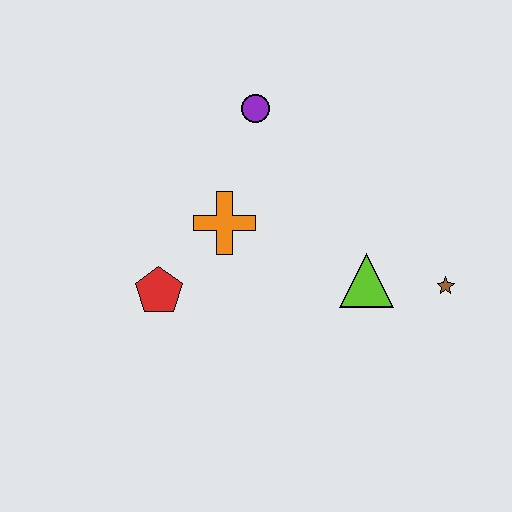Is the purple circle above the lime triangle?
Yes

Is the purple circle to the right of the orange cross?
Yes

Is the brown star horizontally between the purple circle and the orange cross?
No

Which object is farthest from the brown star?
The red pentagon is farthest from the brown star.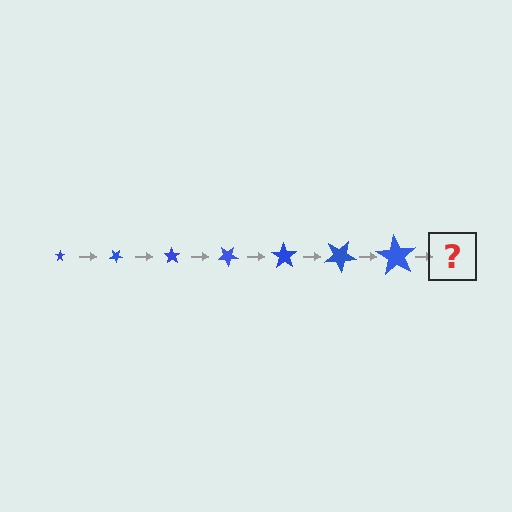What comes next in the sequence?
The next element should be a star, larger than the previous one and rotated 245 degrees from the start.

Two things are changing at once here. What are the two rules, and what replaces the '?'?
The two rules are that the star grows larger each step and it rotates 35 degrees each step. The '?' should be a star, larger than the previous one and rotated 245 degrees from the start.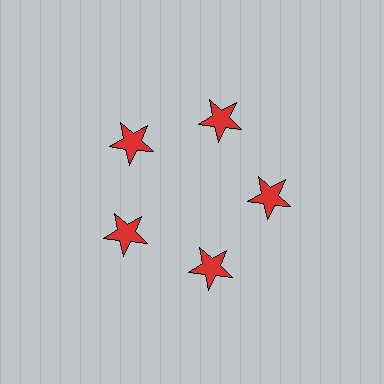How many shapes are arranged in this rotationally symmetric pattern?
There are 5 shapes, arranged in 5 groups of 1.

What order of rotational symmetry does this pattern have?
This pattern has 5-fold rotational symmetry.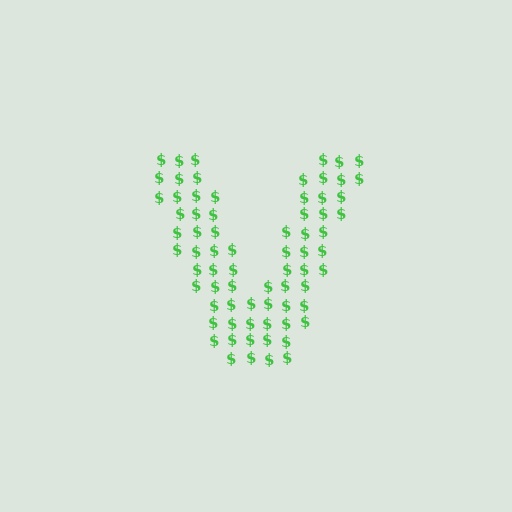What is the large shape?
The large shape is the letter V.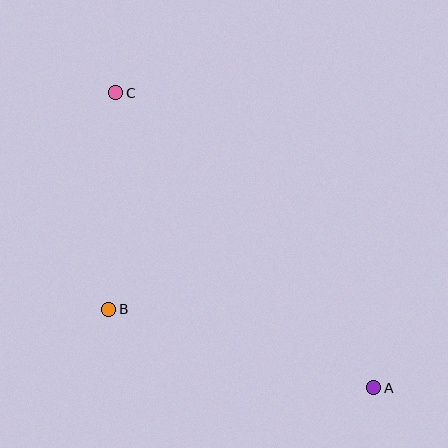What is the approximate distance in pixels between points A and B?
The distance between A and B is approximately 276 pixels.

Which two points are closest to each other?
Points B and C are closest to each other.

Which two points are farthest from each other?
Points A and C are farthest from each other.